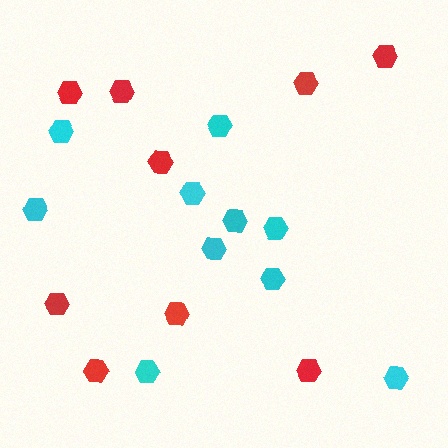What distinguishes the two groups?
There are 2 groups: one group of cyan hexagons (10) and one group of red hexagons (9).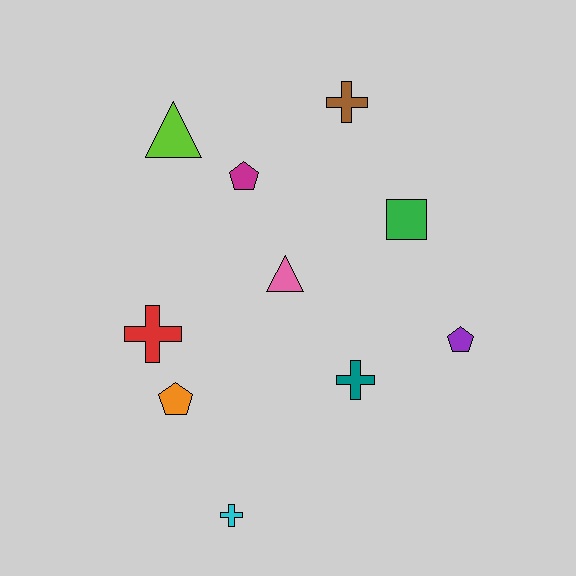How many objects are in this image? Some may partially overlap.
There are 10 objects.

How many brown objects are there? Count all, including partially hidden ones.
There is 1 brown object.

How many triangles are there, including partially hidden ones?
There are 2 triangles.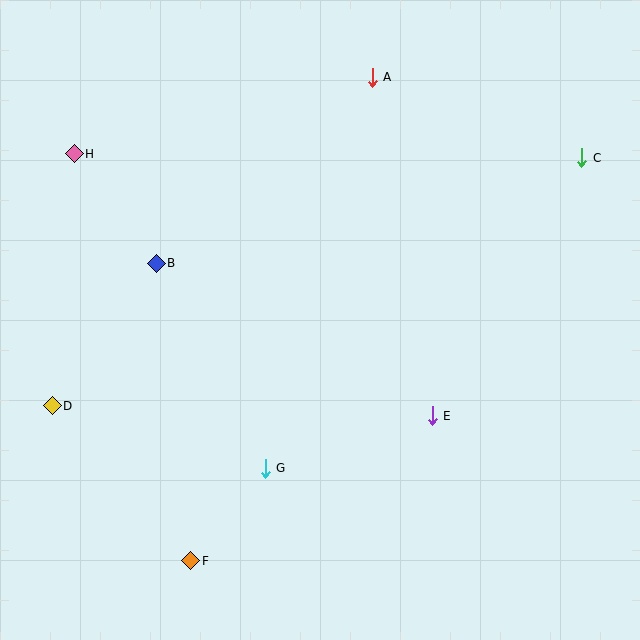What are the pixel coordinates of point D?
Point D is at (52, 406).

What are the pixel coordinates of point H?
Point H is at (74, 154).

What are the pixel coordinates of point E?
Point E is at (432, 416).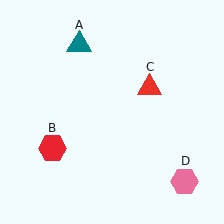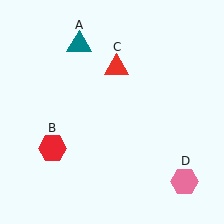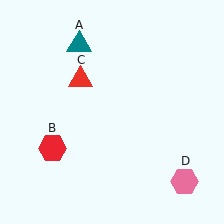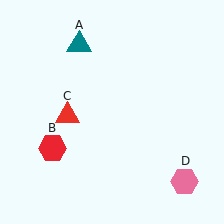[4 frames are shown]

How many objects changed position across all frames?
1 object changed position: red triangle (object C).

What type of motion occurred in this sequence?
The red triangle (object C) rotated counterclockwise around the center of the scene.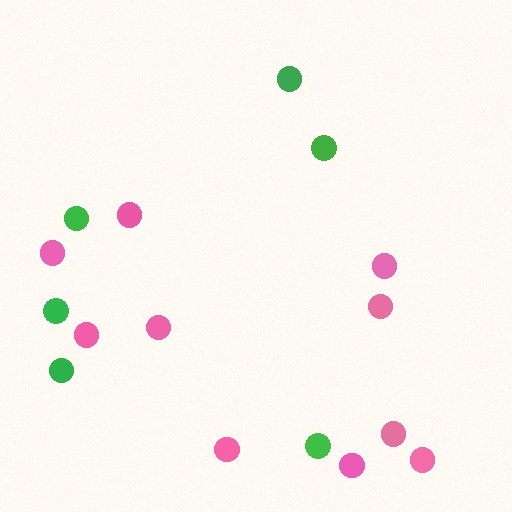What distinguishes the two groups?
There are 2 groups: one group of green circles (6) and one group of pink circles (10).